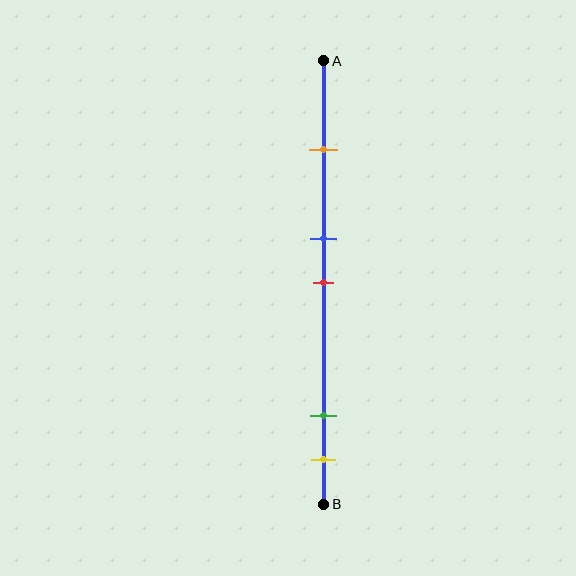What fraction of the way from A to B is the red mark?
The red mark is approximately 50% (0.5) of the way from A to B.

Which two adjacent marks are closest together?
The blue and red marks are the closest adjacent pair.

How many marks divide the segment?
There are 5 marks dividing the segment.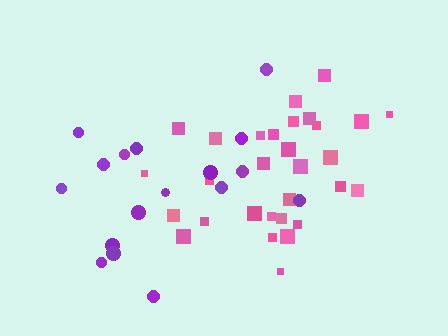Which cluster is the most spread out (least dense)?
Purple.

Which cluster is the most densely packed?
Pink.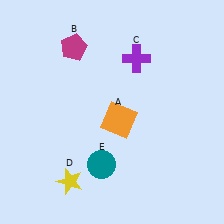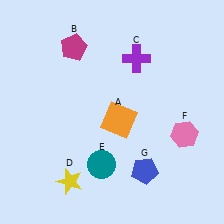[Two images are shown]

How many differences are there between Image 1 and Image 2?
There are 2 differences between the two images.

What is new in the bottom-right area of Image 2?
A blue pentagon (G) was added in the bottom-right area of Image 2.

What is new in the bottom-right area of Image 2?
A pink hexagon (F) was added in the bottom-right area of Image 2.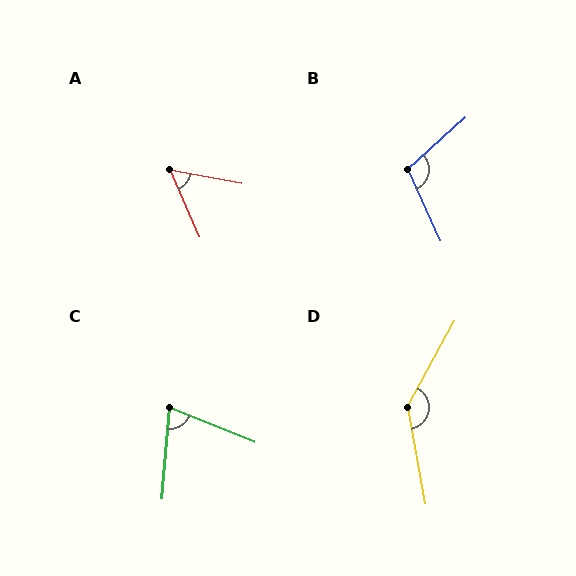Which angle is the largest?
D, at approximately 141 degrees.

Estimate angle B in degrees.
Approximately 108 degrees.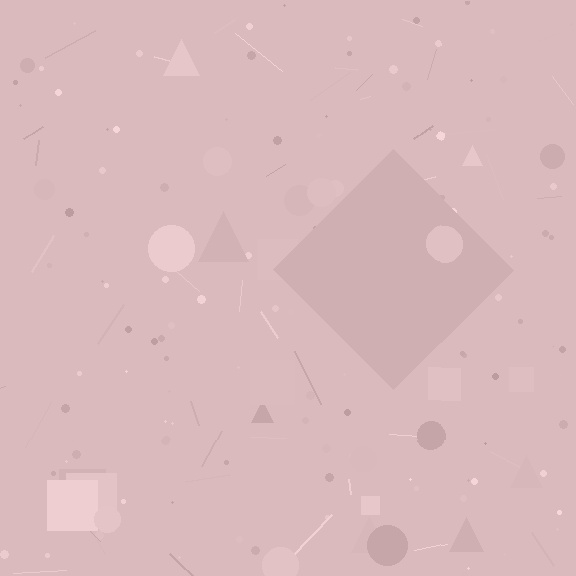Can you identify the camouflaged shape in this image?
The camouflaged shape is a diamond.